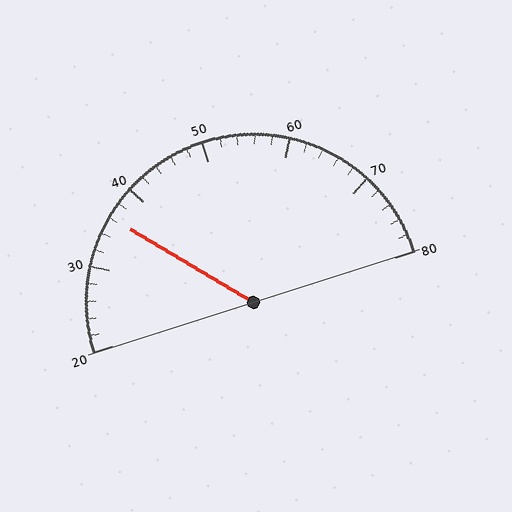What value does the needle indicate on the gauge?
The needle indicates approximately 36.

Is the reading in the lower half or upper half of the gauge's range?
The reading is in the lower half of the range (20 to 80).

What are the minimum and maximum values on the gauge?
The gauge ranges from 20 to 80.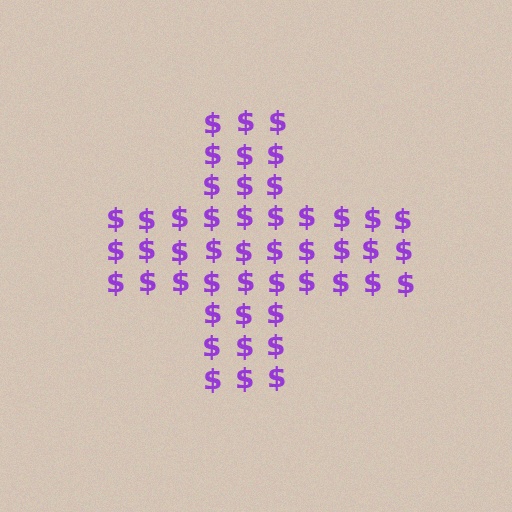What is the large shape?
The large shape is a cross.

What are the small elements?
The small elements are dollar signs.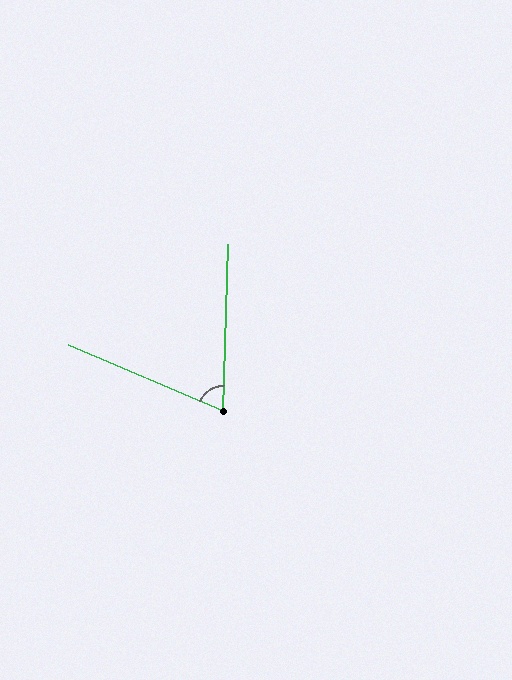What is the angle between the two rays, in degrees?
Approximately 69 degrees.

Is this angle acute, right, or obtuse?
It is acute.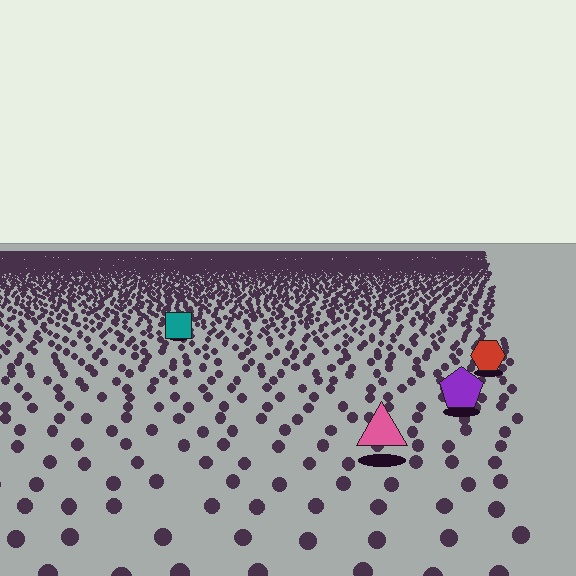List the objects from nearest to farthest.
From nearest to farthest: the pink triangle, the purple pentagon, the red hexagon, the teal square.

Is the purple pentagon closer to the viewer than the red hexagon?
Yes. The purple pentagon is closer — you can tell from the texture gradient: the ground texture is coarser near it.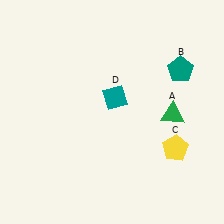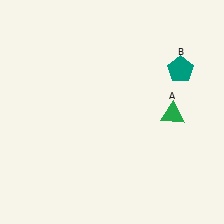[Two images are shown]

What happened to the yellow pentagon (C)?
The yellow pentagon (C) was removed in Image 2. It was in the bottom-right area of Image 1.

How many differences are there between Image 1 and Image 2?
There are 2 differences between the two images.